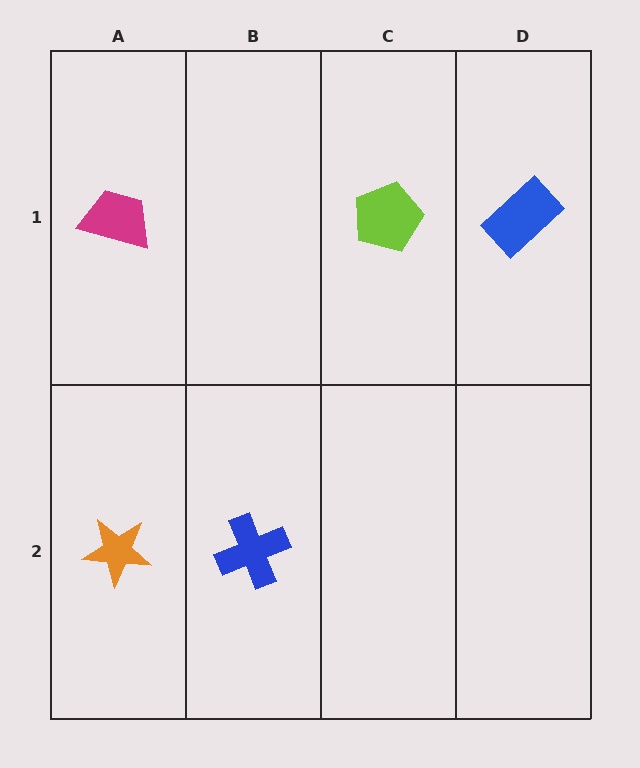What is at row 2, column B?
A blue cross.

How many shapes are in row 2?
2 shapes.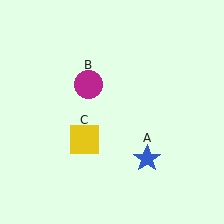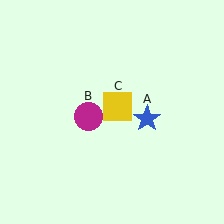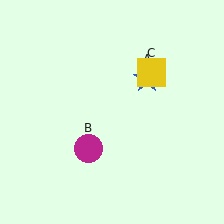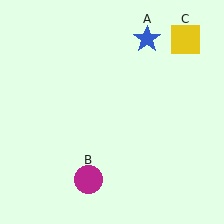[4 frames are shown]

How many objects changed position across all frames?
3 objects changed position: blue star (object A), magenta circle (object B), yellow square (object C).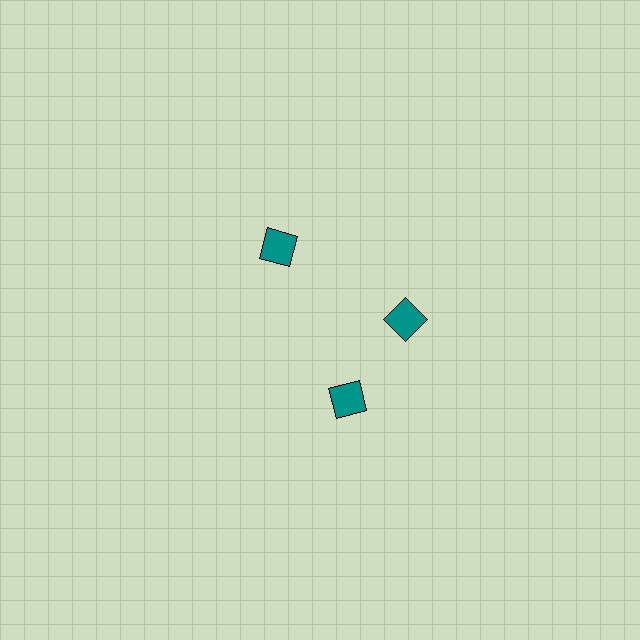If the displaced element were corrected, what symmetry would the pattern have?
It would have 3-fold rotational symmetry — the pattern would map onto itself every 120 degrees.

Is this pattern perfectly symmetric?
No. The 3 teal diamonds are arranged in a ring, but one element near the 7 o'clock position is rotated out of alignment along the ring, breaking the 3-fold rotational symmetry.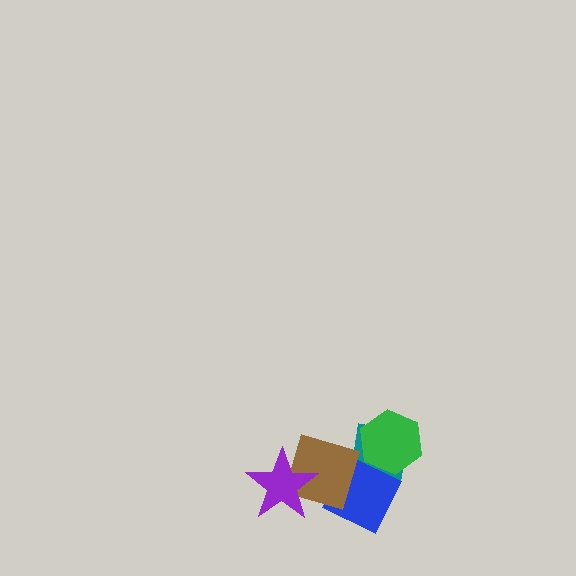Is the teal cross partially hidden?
Yes, it is partially covered by another shape.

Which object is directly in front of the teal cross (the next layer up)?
The green hexagon is directly in front of the teal cross.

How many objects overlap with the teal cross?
3 objects overlap with the teal cross.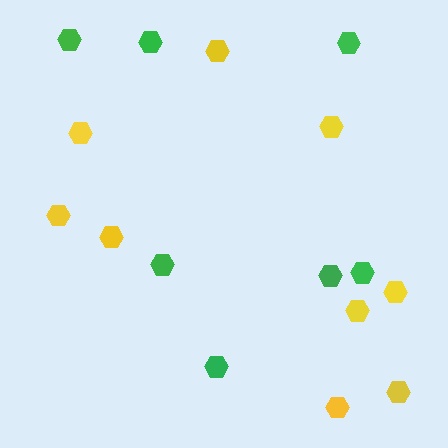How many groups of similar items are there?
There are 2 groups: one group of yellow hexagons (9) and one group of green hexagons (7).